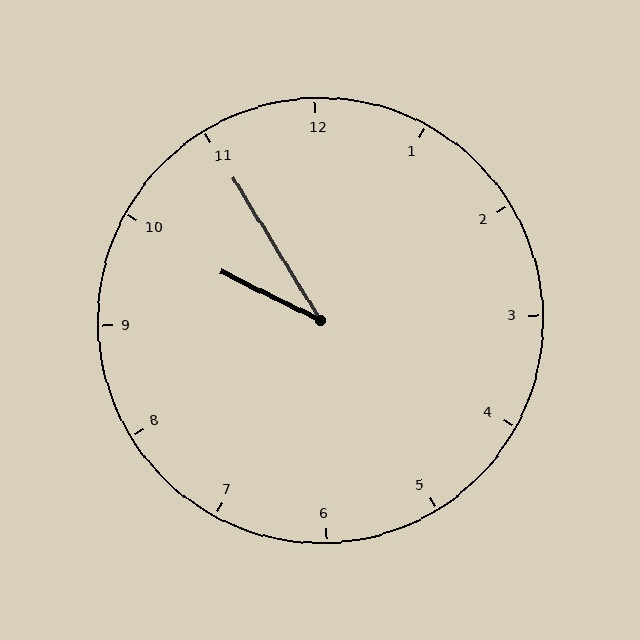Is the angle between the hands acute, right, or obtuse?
It is acute.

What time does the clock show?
9:55.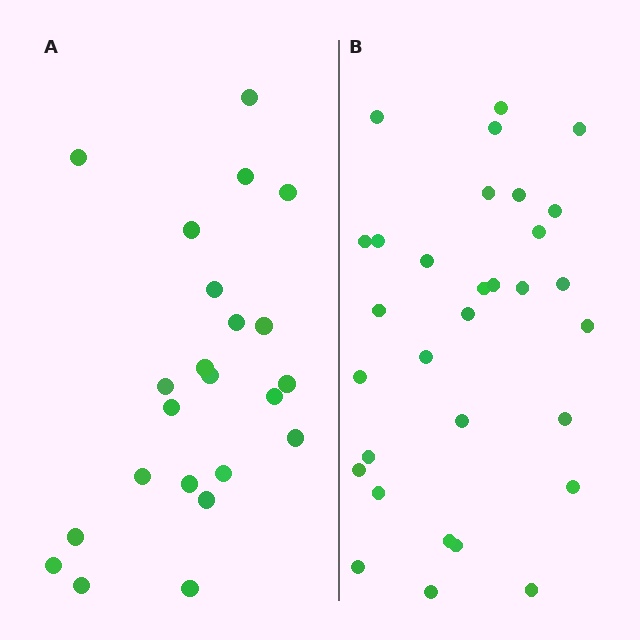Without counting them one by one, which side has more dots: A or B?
Region B (the right region) has more dots.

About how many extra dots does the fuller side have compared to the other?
Region B has roughly 8 or so more dots than region A.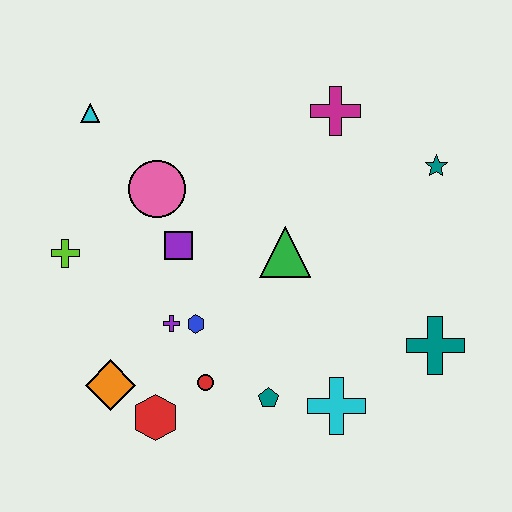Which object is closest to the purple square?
The pink circle is closest to the purple square.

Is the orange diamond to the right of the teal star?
No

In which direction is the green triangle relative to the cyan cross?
The green triangle is above the cyan cross.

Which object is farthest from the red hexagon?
The teal star is farthest from the red hexagon.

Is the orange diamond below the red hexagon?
No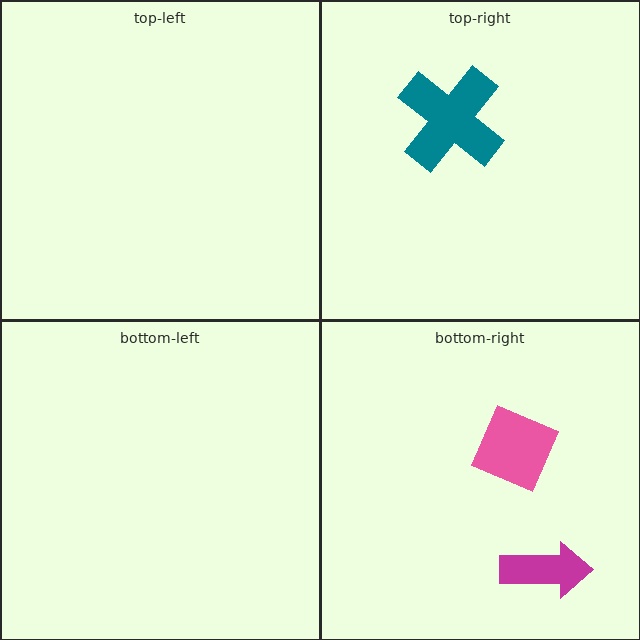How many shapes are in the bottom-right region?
2.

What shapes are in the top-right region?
The teal cross.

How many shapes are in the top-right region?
1.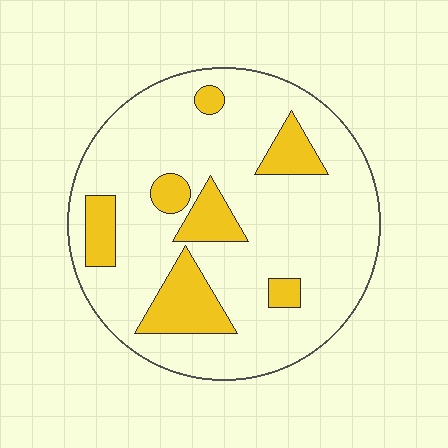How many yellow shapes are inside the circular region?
7.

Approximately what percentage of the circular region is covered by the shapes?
Approximately 20%.